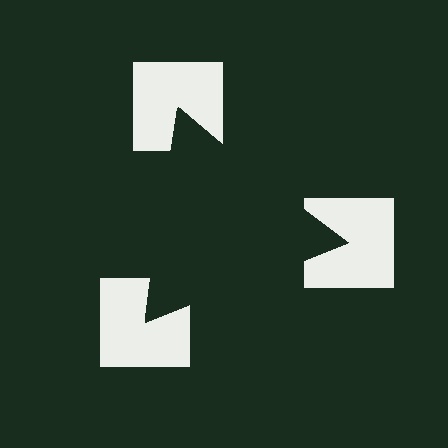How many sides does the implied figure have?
3 sides.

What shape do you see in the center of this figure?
An illusory triangle — its edges are inferred from the aligned wedge cuts in the notched squares, not physically drawn.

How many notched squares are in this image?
There are 3 — one at each vertex of the illusory triangle.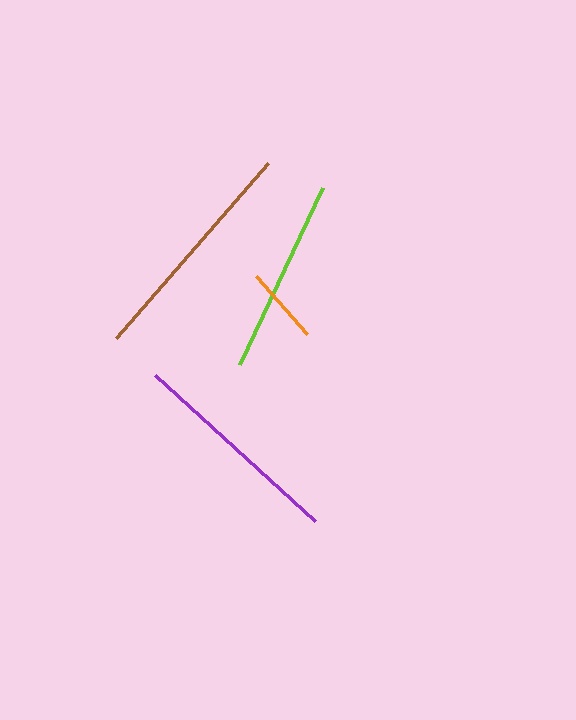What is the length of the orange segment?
The orange segment is approximately 77 pixels long.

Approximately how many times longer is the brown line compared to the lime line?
The brown line is approximately 1.2 times the length of the lime line.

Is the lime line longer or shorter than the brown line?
The brown line is longer than the lime line.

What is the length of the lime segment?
The lime segment is approximately 196 pixels long.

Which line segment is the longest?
The brown line is the longest at approximately 232 pixels.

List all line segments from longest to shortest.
From longest to shortest: brown, purple, lime, orange.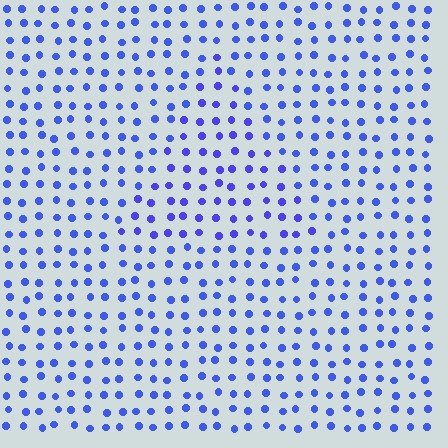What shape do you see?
I see a triangle.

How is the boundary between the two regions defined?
The boundary is defined purely by a slight shift in hue (about 14 degrees). Spacing, size, and orientation are identical on both sides.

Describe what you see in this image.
The image is filled with small blue elements in a uniform arrangement. A triangle-shaped region is visible where the elements are tinted to a slightly different hue, forming a subtle color boundary.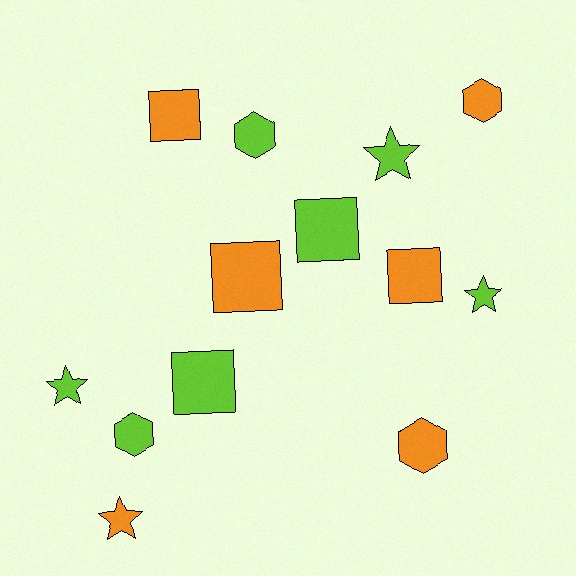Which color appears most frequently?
Lime, with 7 objects.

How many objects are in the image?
There are 13 objects.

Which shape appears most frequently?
Square, with 5 objects.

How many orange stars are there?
There is 1 orange star.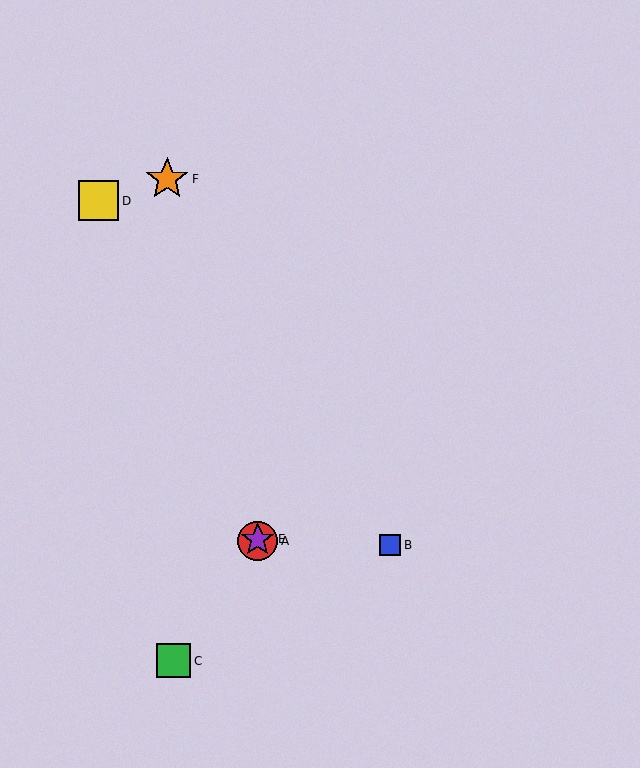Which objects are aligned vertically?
Objects A, E are aligned vertically.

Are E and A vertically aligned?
Yes, both are at x≈258.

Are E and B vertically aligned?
No, E is at x≈258 and B is at x≈390.